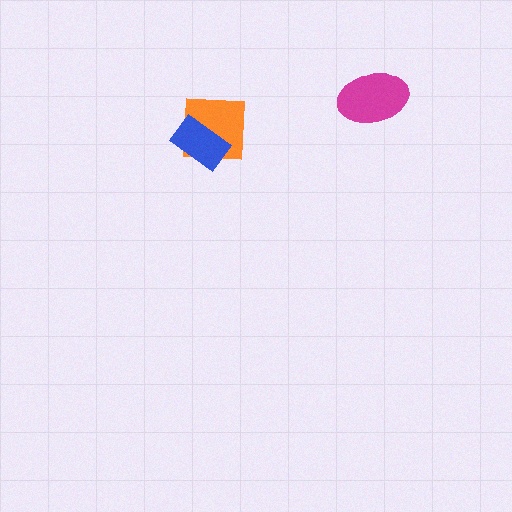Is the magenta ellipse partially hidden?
No, no other shape covers it.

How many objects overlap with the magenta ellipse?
0 objects overlap with the magenta ellipse.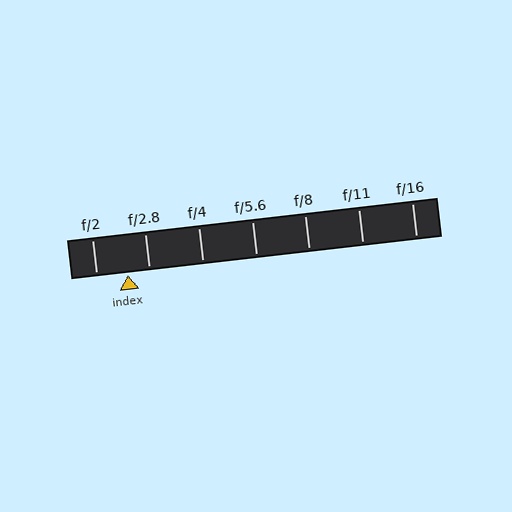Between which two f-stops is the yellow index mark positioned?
The index mark is between f/2 and f/2.8.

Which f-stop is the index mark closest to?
The index mark is closest to f/2.8.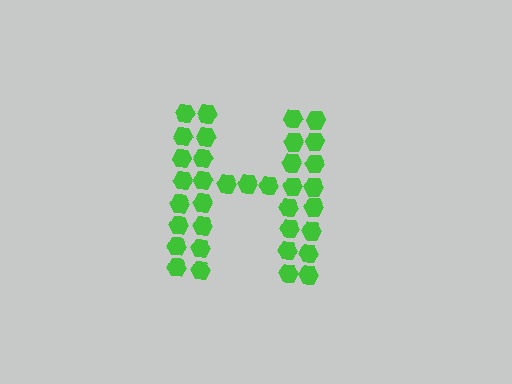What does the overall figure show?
The overall figure shows the letter H.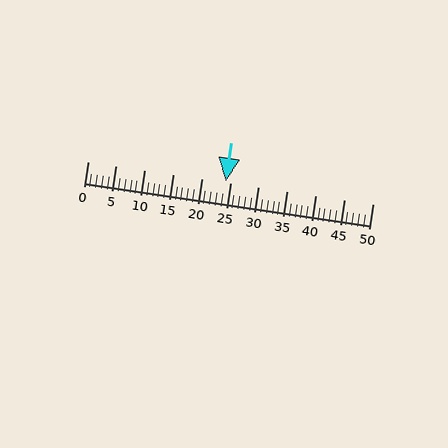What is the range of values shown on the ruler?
The ruler shows values from 0 to 50.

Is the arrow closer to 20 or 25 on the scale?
The arrow is closer to 25.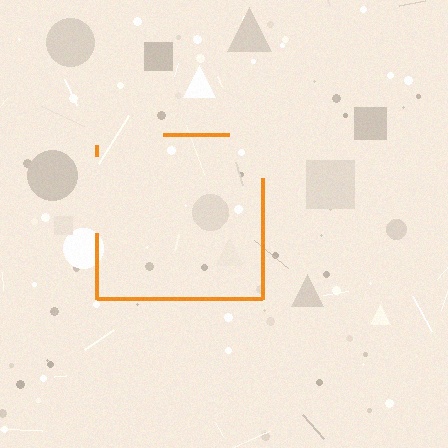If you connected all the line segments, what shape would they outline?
They would outline a square.